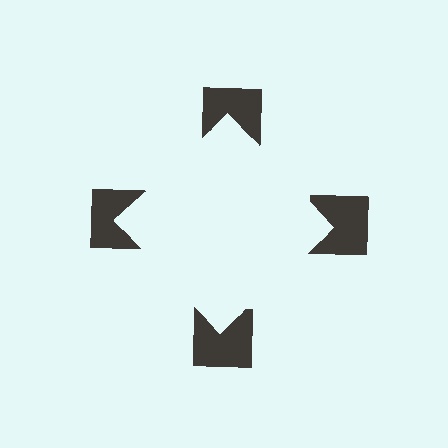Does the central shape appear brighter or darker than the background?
It typically appears slightly brighter than the background, even though no actual brightness change is drawn.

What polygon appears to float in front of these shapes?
An illusory square — its edges are inferred from the aligned wedge cuts in the notched squares, not physically drawn.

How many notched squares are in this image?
There are 4 — one at each vertex of the illusory square.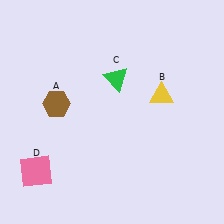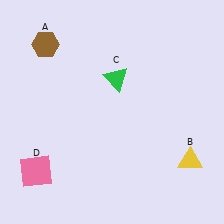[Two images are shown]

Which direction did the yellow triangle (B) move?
The yellow triangle (B) moved down.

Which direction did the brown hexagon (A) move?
The brown hexagon (A) moved up.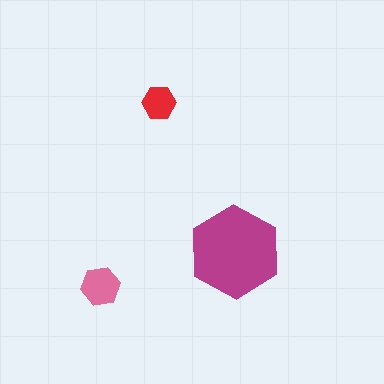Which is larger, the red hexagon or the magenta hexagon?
The magenta one.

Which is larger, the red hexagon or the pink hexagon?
The pink one.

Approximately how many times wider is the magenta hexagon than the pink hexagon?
About 2.5 times wider.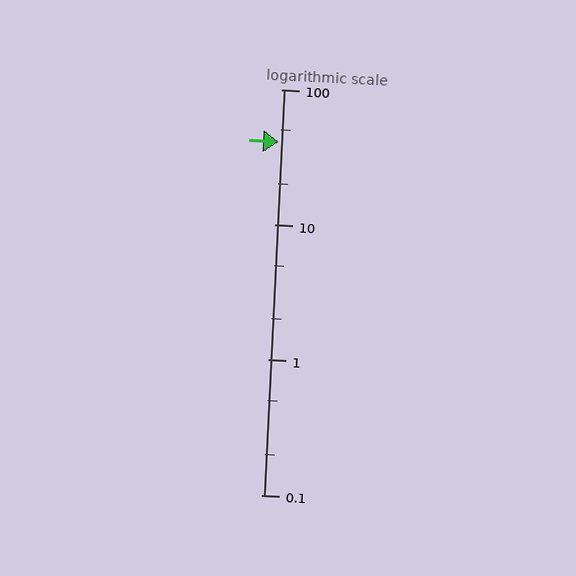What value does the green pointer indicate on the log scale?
The pointer indicates approximately 41.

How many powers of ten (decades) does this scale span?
The scale spans 3 decades, from 0.1 to 100.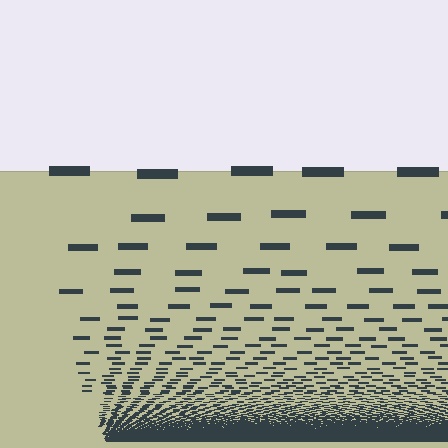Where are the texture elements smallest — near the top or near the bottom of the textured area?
Near the bottom.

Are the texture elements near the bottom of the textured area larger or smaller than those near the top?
Smaller. The gradient is inverted — elements near the bottom are smaller and denser.